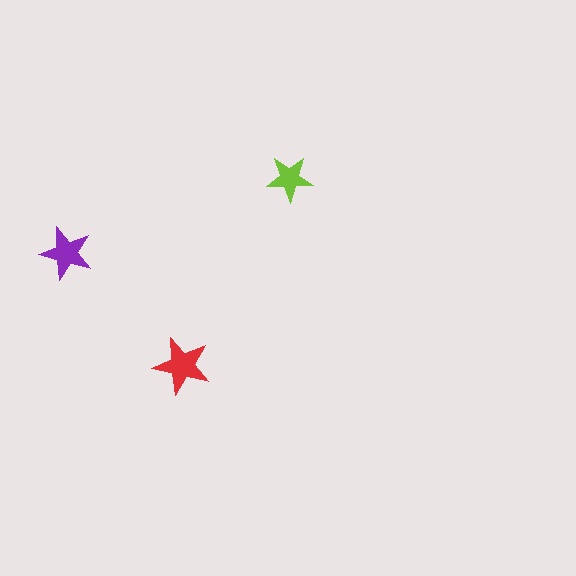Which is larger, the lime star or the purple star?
The purple one.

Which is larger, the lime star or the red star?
The red one.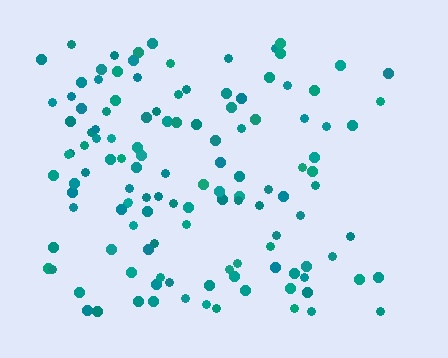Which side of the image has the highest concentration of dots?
The left.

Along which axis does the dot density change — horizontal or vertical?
Horizontal.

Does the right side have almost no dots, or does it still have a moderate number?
Still a moderate number, just noticeably fewer than the left.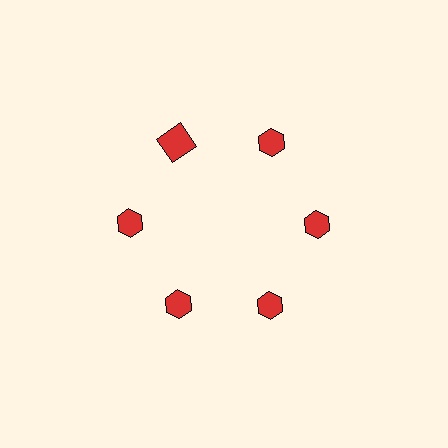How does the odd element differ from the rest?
It has a different shape: square instead of hexagon.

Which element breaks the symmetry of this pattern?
The red square at roughly the 11 o'clock position breaks the symmetry. All other shapes are red hexagons.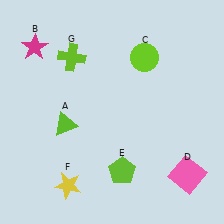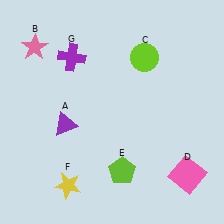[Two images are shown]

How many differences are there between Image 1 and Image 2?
There are 3 differences between the two images.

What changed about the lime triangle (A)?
In Image 1, A is lime. In Image 2, it changed to purple.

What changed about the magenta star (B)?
In Image 1, B is magenta. In Image 2, it changed to pink.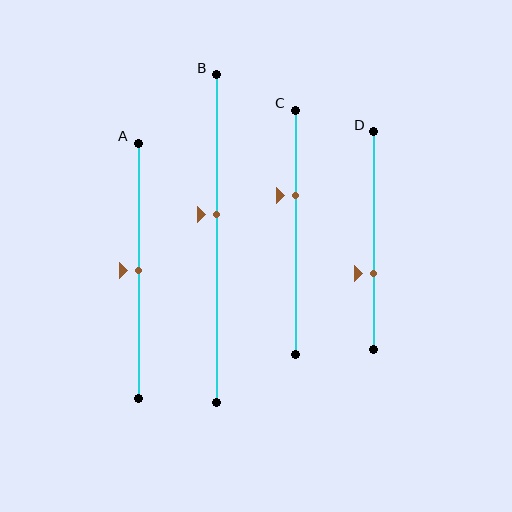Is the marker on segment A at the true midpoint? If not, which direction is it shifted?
Yes, the marker on segment A is at the true midpoint.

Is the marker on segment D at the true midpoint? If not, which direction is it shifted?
No, the marker on segment D is shifted downward by about 15% of the segment length.